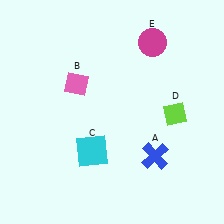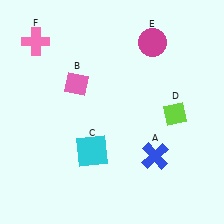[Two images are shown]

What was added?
A pink cross (F) was added in Image 2.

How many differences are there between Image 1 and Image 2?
There is 1 difference between the two images.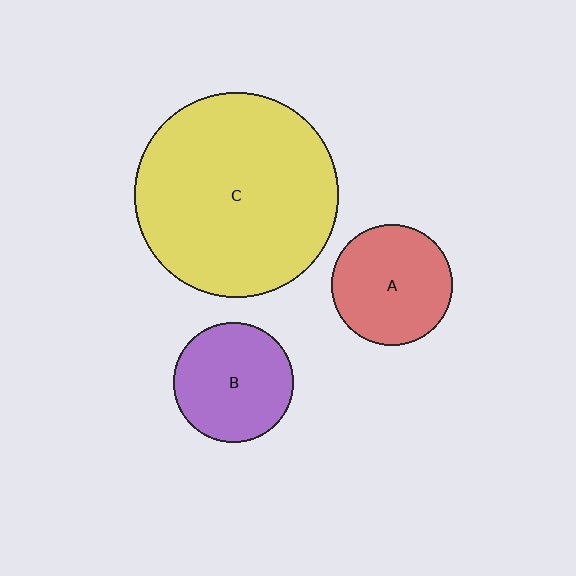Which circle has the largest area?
Circle C (yellow).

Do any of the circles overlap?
No, none of the circles overlap.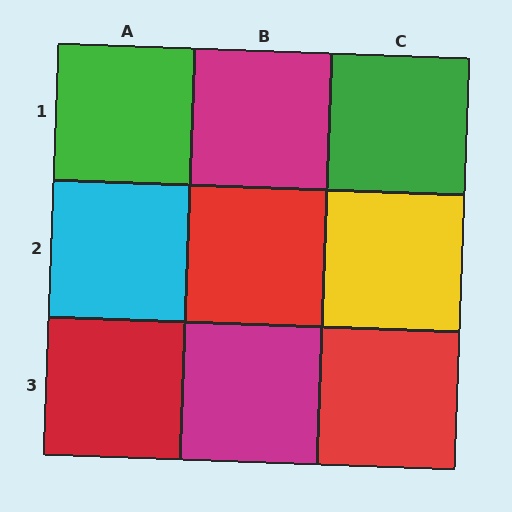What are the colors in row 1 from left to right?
Green, magenta, green.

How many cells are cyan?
1 cell is cyan.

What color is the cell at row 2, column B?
Red.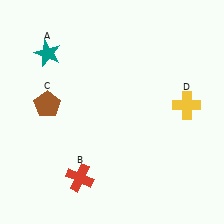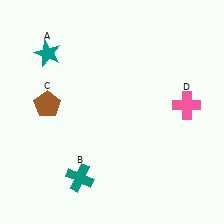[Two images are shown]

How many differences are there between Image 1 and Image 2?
There are 2 differences between the two images.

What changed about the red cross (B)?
In Image 1, B is red. In Image 2, it changed to teal.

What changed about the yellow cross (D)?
In Image 1, D is yellow. In Image 2, it changed to pink.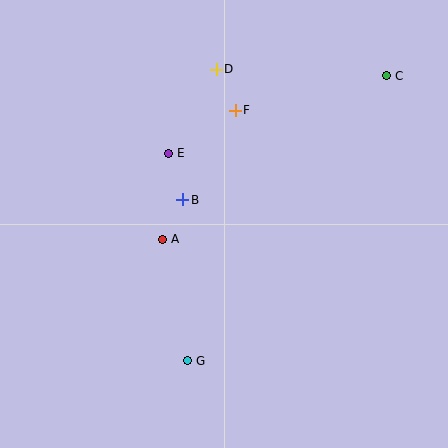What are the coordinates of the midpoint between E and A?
The midpoint between E and A is at (166, 196).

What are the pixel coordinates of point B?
Point B is at (183, 200).